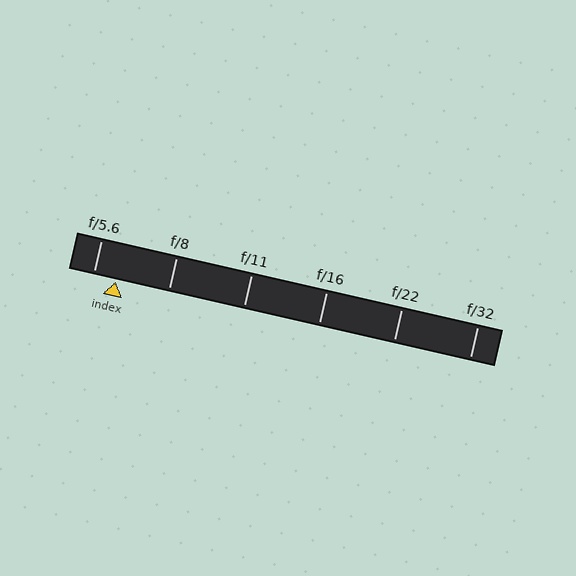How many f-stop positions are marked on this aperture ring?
There are 6 f-stop positions marked.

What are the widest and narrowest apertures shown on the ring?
The widest aperture shown is f/5.6 and the narrowest is f/32.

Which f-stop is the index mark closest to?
The index mark is closest to f/5.6.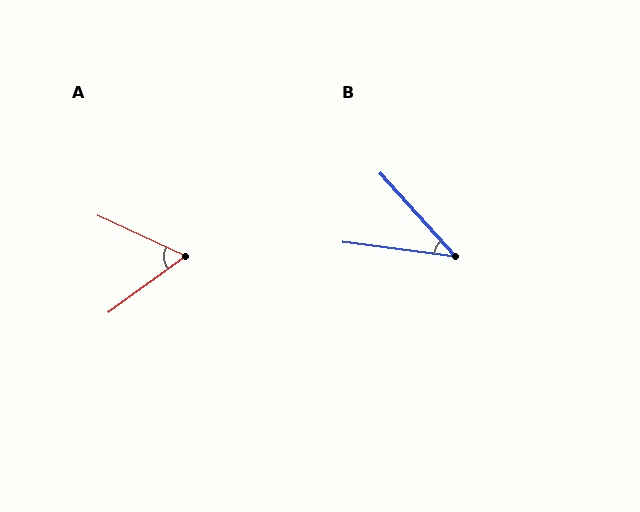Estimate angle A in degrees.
Approximately 61 degrees.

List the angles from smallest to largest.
B (41°), A (61°).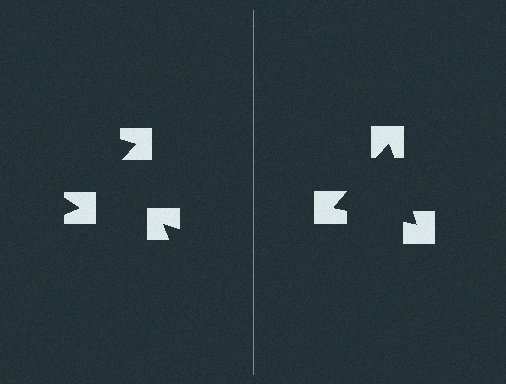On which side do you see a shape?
An illusory triangle appears on the right side. On the left side the wedge cuts are rotated, so no coherent shape forms.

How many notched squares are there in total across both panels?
6 — 3 on each side.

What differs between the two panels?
The notched squares are positioned identically on both sides; only the wedge orientations differ. On the right they align to a triangle; on the left they are misaligned.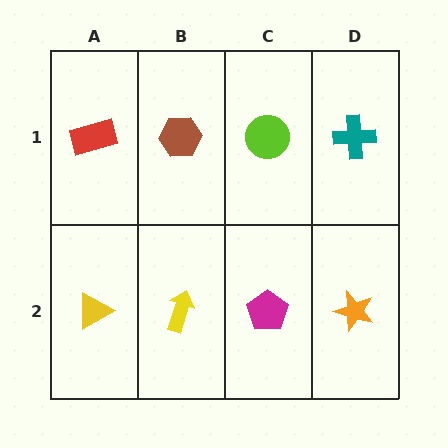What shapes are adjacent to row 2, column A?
A red rectangle (row 1, column A), a yellow arrow (row 2, column B).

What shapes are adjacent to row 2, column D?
A teal cross (row 1, column D), a magenta pentagon (row 2, column C).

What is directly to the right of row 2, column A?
A yellow arrow.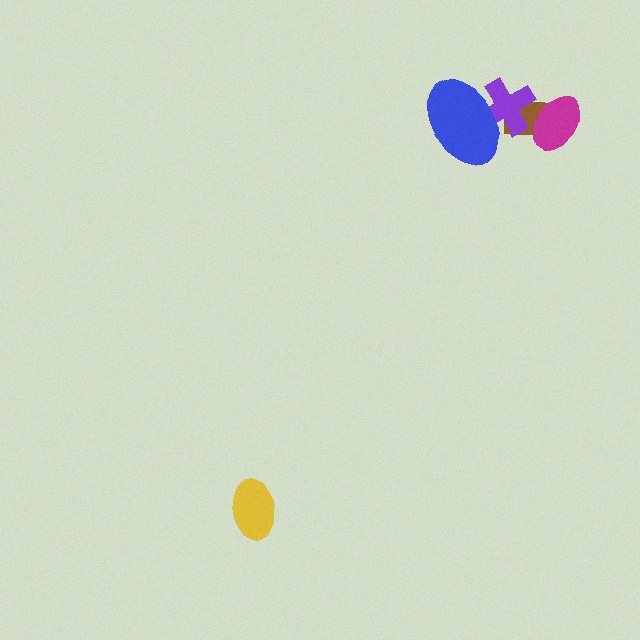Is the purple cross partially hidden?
Yes, it is partially covered by another shape.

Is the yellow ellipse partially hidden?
No, no other shape covers it.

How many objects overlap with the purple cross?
3 objects overlap with the purple cross.